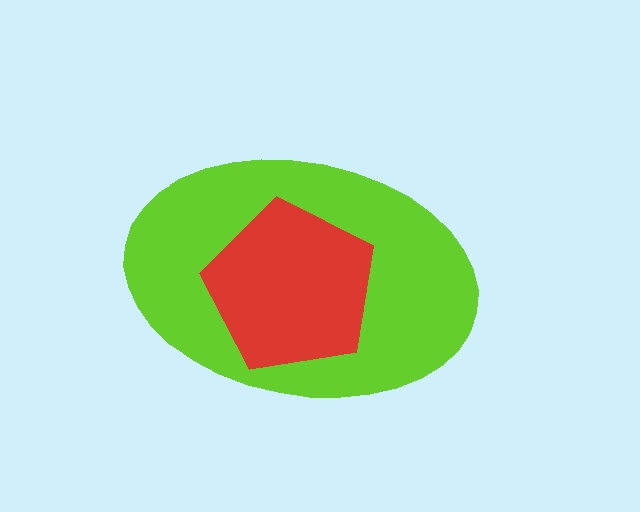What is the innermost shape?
The red pentagon.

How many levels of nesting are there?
2.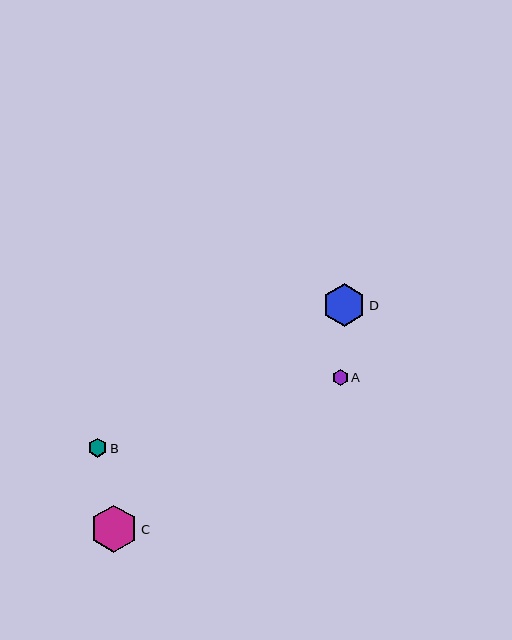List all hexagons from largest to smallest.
From largest to smallest: C, D, B, A.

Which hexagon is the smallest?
Hexagon A is the smallest with a size of approximately 16 pixels.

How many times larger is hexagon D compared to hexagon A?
Hexagon D is approximately 2.7 times the size of hexagon A.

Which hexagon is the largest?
Hexagon C is the largest with a size of approximately 47 pixels.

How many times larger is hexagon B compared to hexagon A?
Hexagon B is approximately 1.2 times the size of hexagon A.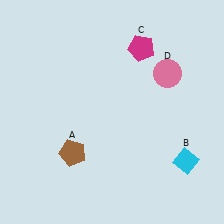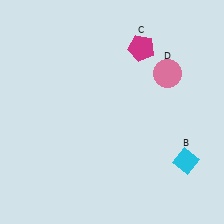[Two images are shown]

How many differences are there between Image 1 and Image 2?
There is 1 difference between the two images.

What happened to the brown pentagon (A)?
The brown pentagon (A) was removed in Image 2. It was in the bottom-left area of Image 1.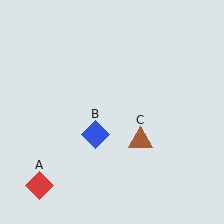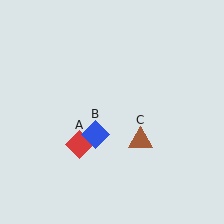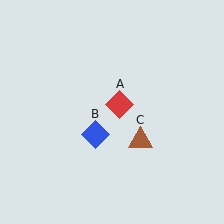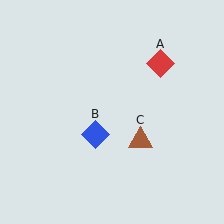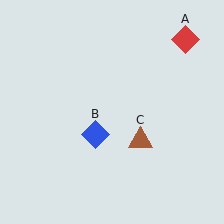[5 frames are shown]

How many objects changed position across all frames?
1 object changed position: red diamond (object A).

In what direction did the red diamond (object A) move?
The red diamond (object A) moved up and to the right.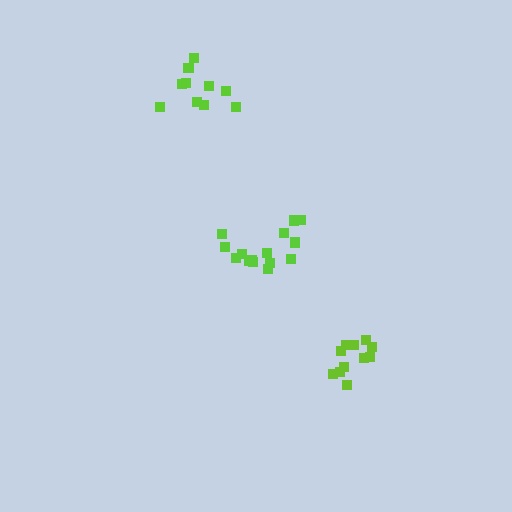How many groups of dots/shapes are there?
There are 3 groups.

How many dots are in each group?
Group 1: 15 dots, Group 2: 10 dots, Group 3: 11 dots (36 total).